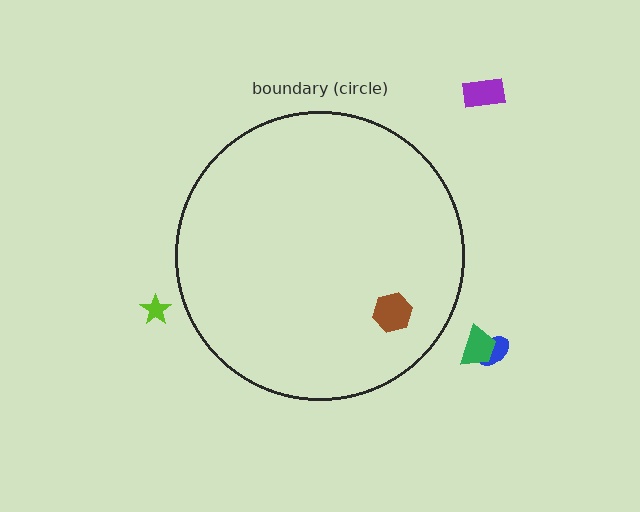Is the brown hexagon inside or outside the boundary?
Inside.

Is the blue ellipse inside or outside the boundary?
Outside.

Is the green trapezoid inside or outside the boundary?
Outside.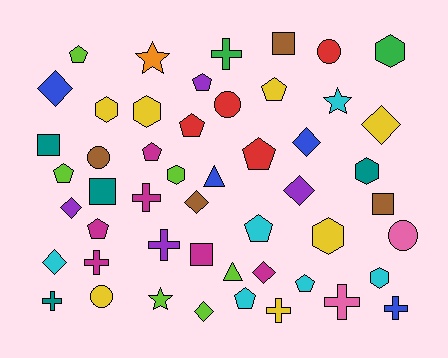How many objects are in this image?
There are 50 objects.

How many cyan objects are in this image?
There are 6 cyan objects.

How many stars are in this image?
There are 3 stars.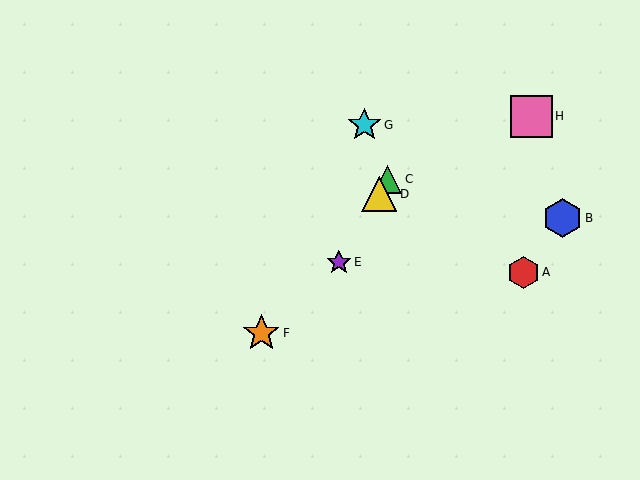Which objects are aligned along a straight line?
Objects C, D, E are aligned along a straight line.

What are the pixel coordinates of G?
Object G is at (364, 125).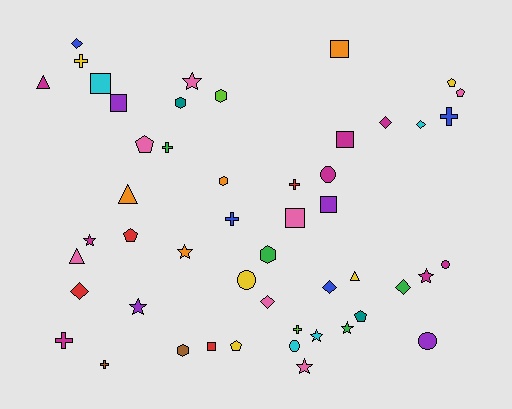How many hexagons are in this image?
There are 5 hexagons.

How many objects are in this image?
There are 50 objects.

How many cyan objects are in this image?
There are 4 cyan objects.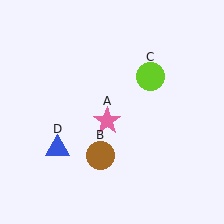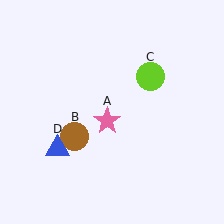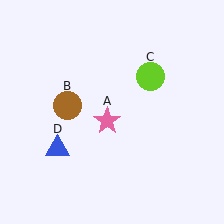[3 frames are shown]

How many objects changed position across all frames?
1 object changed position: brown circle (object B).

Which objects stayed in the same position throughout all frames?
Pink star (object A) and lime circle (object C) and blue triangle (object D) remained stationary.